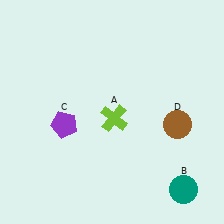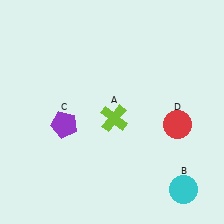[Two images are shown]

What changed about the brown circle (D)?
In Image 1, D is brown. In Image 2, it changed to red.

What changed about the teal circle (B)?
In Image 1, B is teal. In Image 2, it changed to cyan.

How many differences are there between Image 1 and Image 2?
There are 2 differences between the two images.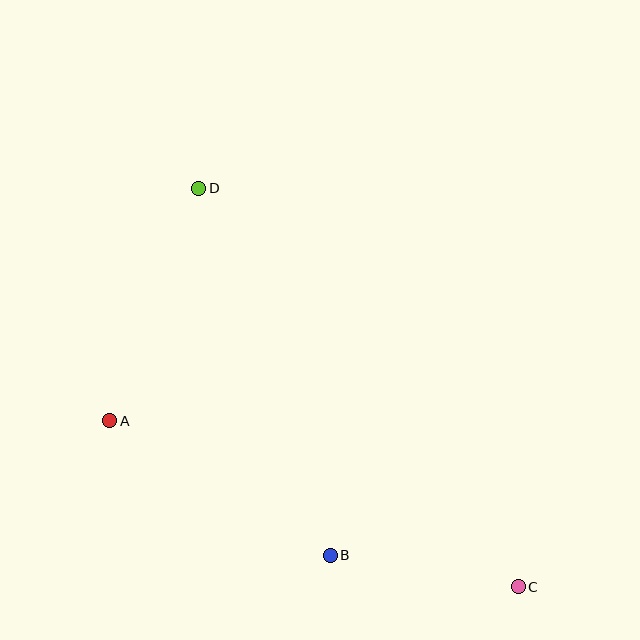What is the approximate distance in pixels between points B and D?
The distance between B and D is approximately 390 pixels.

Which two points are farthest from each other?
Points C and D are farthest from each other.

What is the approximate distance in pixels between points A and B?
The distance between A and B is approximately 258 pixels.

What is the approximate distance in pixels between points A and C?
The distance between A and C is approximately 441 pixels.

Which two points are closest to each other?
Points B and C are closest to each other.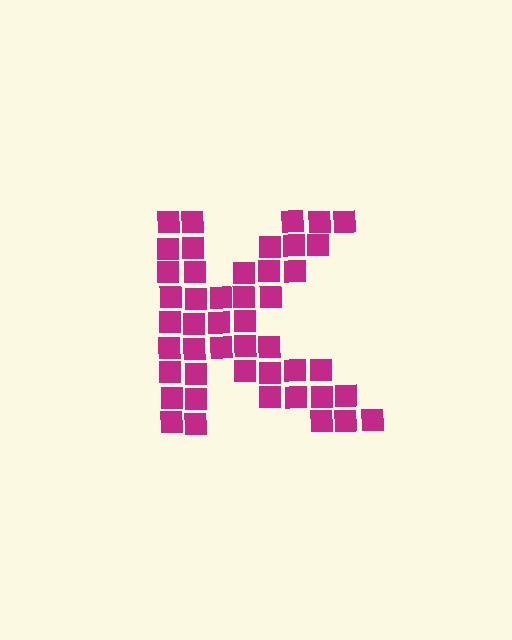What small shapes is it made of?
It is made of small squares.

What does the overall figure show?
The overall figure shows the letter K.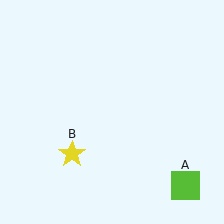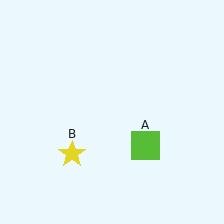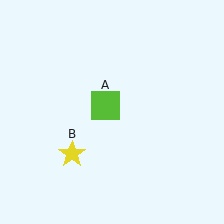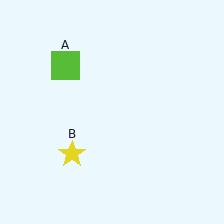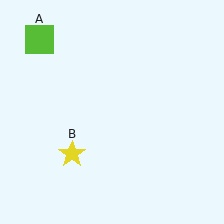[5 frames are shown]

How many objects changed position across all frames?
1 object changed position: lime square (object A).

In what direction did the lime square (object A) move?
The lime square (object A) moved up and to the left.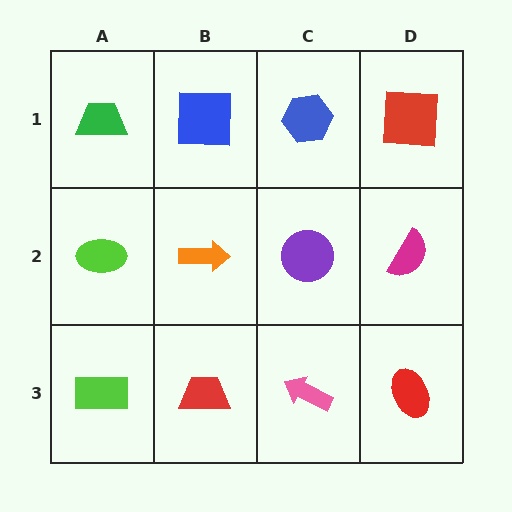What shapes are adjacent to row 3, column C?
A purple circle (row 2, column C), a red trapezoid (row 3, column B), a red ellipse (row 3, column D).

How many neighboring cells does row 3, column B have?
3.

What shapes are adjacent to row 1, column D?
A magenta semicircle (row 2, column D), a blue hexagon (row 1, column C).